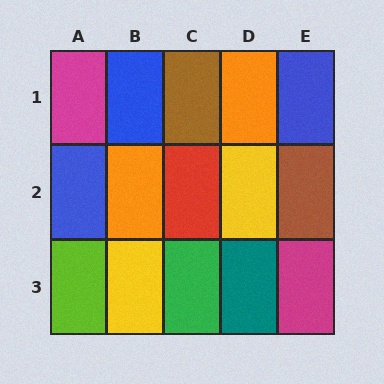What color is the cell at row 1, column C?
Brown.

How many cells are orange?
2 cells are orange.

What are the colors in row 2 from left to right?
Blue, orange, red, yellow, brown.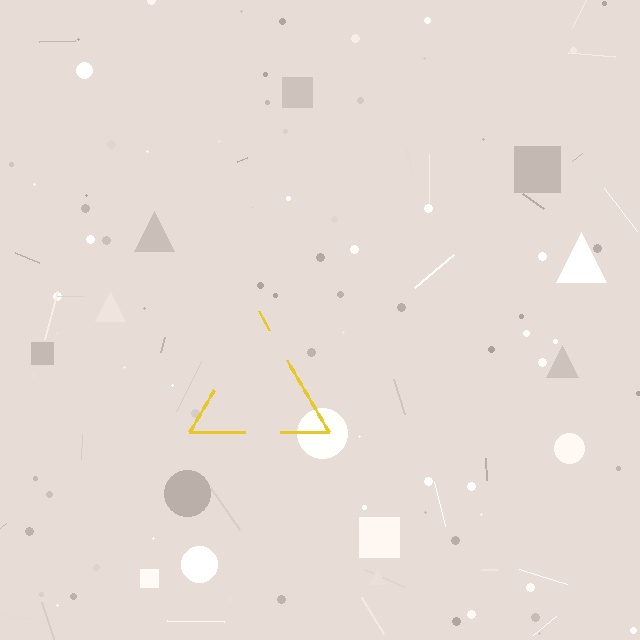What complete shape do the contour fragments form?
The contour fragments form a triangle.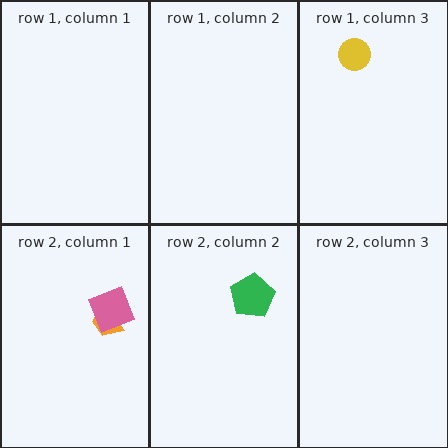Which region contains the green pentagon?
The row 2, column 2 region.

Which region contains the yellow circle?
The row 1, column 3 region.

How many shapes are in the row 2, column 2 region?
1.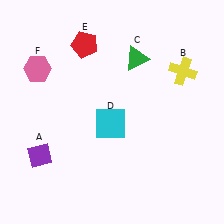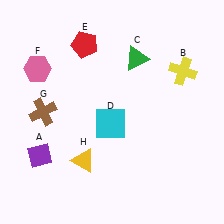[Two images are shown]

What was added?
A brown cross (G), a yellow triangle (H) were added in Image 2.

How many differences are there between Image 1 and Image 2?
There are 2 differences between the two images.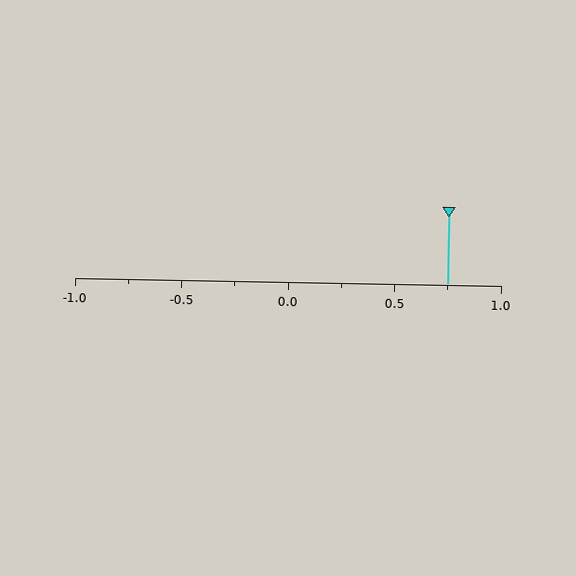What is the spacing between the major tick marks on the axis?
The major ticks are spaced 0.5 apart.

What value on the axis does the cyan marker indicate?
The marker indicates approximately 0.75.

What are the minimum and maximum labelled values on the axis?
The axis runs from -1.0 to 1.0.